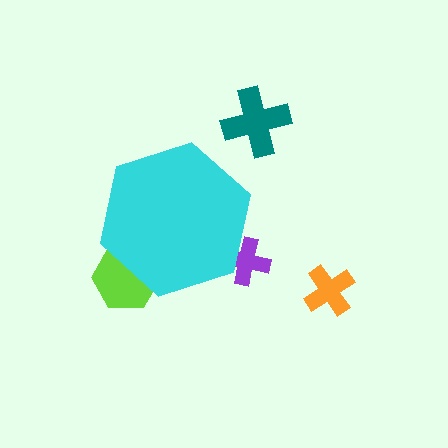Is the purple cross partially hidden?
Yes, the purple cross is partially hidden behind the cyan hexagon.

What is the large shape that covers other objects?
A cyan hexagon.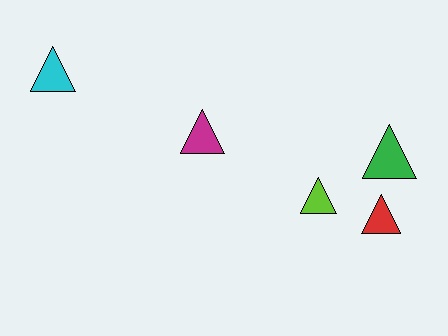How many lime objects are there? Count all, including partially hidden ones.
There is 1 lime object.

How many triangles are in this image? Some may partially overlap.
There are 5 triangles.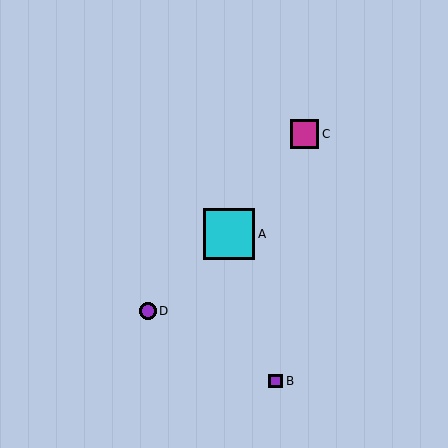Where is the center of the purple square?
The center of the purple square is at (276, 381).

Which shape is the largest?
The cyan square (labeled A) is the largest.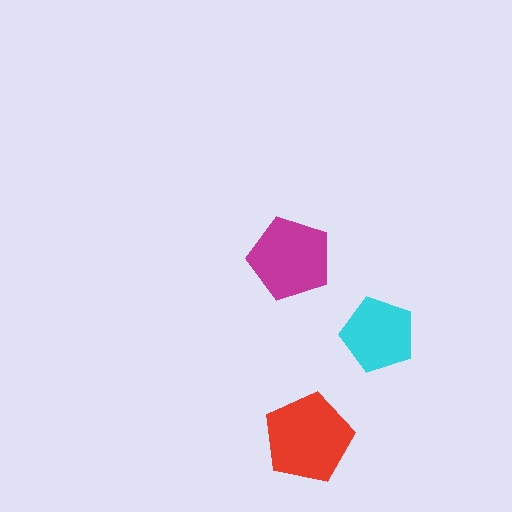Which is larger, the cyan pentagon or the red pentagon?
The red one.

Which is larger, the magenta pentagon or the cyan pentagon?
The magenta one.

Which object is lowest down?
The red pentagon is bottommost.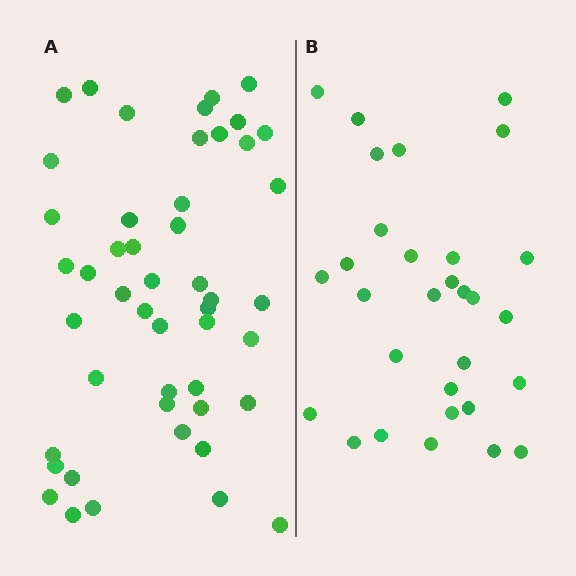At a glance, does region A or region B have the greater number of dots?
Region A (the left region) has more dots.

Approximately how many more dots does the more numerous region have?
Region A has approximately 20 more dots than region B.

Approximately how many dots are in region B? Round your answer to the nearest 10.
About 30 dots.